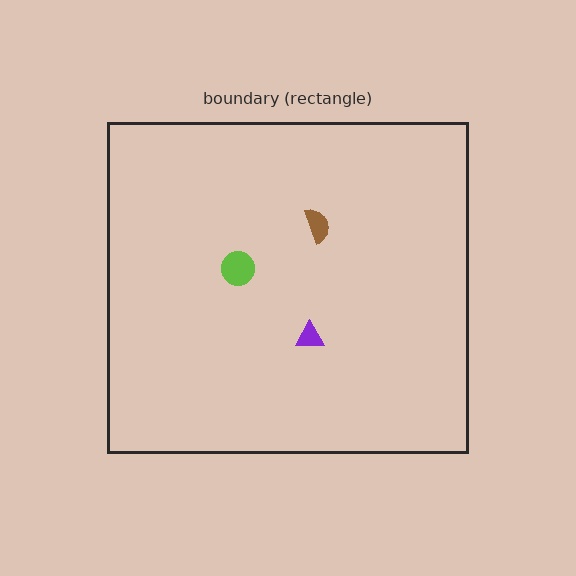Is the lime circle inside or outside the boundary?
Inside.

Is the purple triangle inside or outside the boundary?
Inside.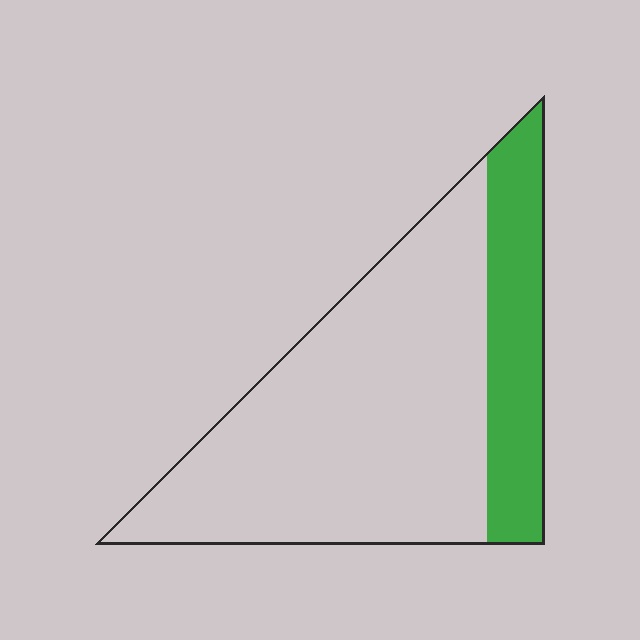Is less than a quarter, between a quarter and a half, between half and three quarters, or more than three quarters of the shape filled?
Less than a quarter.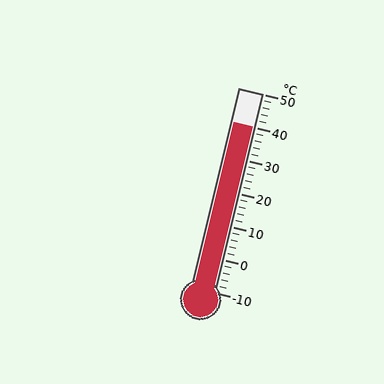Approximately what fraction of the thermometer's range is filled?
The thermometer is filled to approximately 85% of its range.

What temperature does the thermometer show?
The thermometer shows approximately 40°C.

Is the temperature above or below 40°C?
The temperature is at 40°C.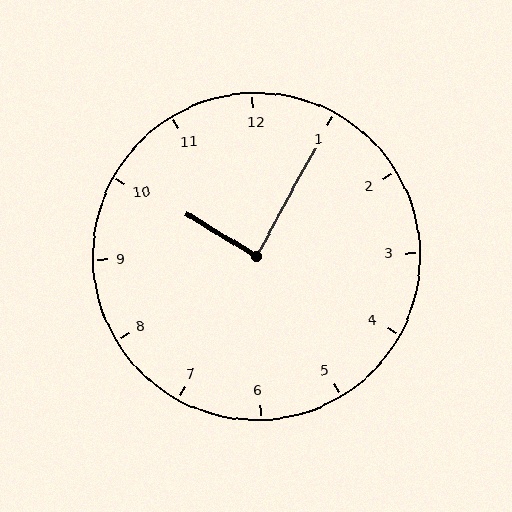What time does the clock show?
10:05.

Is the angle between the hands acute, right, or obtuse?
It is right.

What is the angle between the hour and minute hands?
Approximately 88 degrees.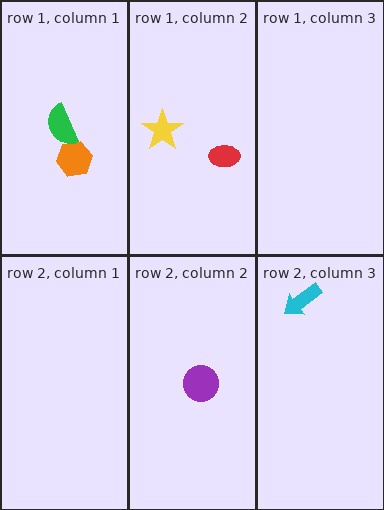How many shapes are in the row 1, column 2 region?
2.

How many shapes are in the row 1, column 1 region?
2.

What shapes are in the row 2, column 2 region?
The purple circle.